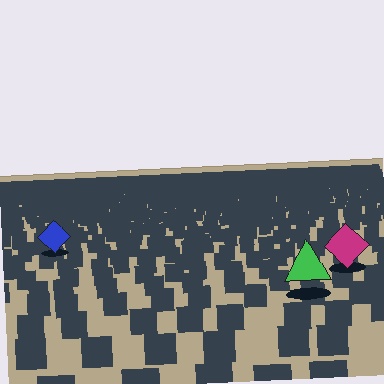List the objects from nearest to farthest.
From nearest to farthest: the green triangle, the magenta diamond, the blue diamond.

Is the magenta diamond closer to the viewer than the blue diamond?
Yes. The magenta diamond is closer — you can tell from the texture gradient: the ground texture is coarser near it.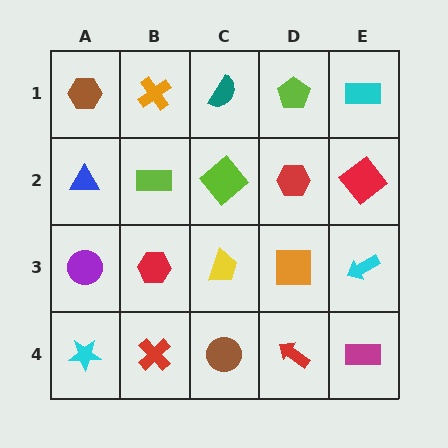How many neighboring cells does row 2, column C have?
4.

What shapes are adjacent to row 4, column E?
A cyan arrow (row 3, column E), a red arrow (row 4, column D).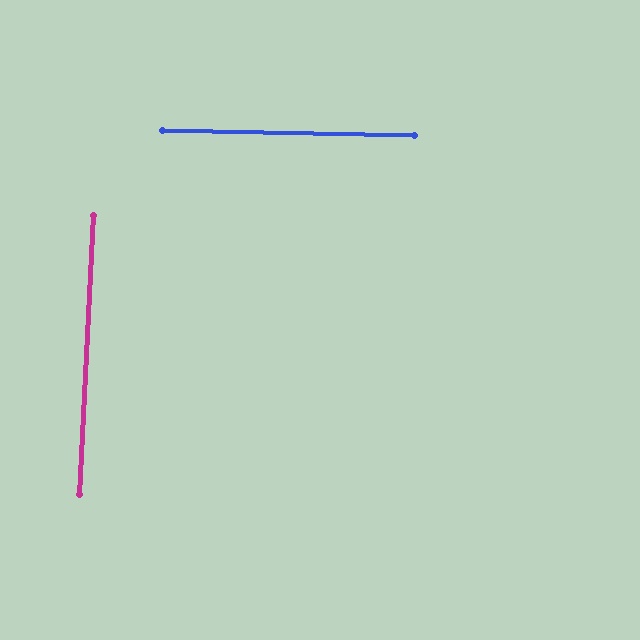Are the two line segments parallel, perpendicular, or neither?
Perpendicular — they meet at approximately 88°.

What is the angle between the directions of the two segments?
Approximately 88 degrees.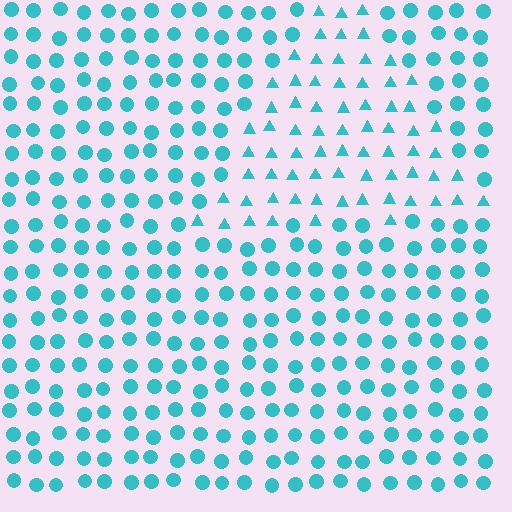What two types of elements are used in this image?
The image uses triangles inside the triangle region and circles outside it.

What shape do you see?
I see a triangle.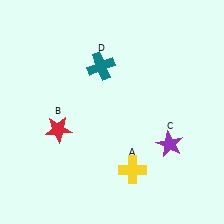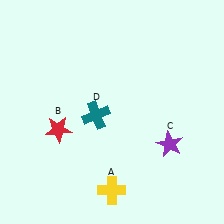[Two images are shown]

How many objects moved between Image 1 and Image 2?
2 objects moved between the two images.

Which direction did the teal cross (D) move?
The teal cross (D) moved down.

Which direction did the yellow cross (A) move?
The yellow cross (A) moved left.